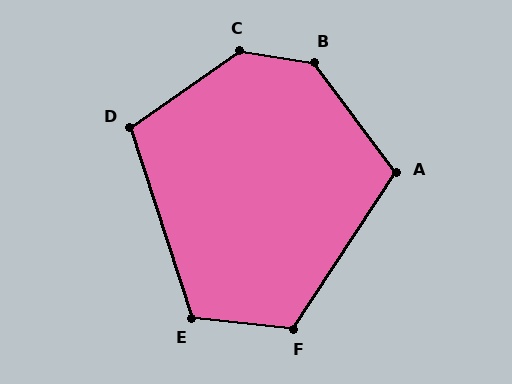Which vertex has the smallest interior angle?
D, at approximately 107 degrees.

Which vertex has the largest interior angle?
C, at approximately 137 degrees.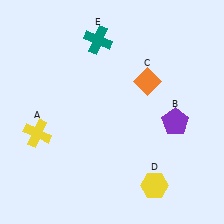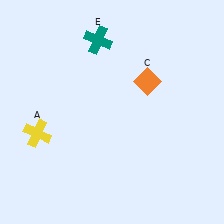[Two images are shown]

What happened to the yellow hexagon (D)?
The yellow hexagon (D) was removed in Image 2. It was in the bottom-right area of Image 1.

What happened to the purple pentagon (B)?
The purple pentagon (B) was removed in Image 2. It was in the bottom-right area of Image 1.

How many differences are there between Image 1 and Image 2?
There are 2 differences between the two images.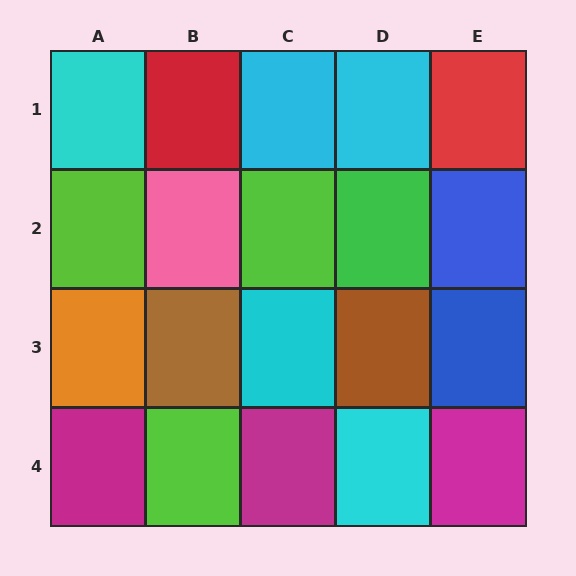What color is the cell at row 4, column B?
Lime.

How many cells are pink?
1 cell is pink.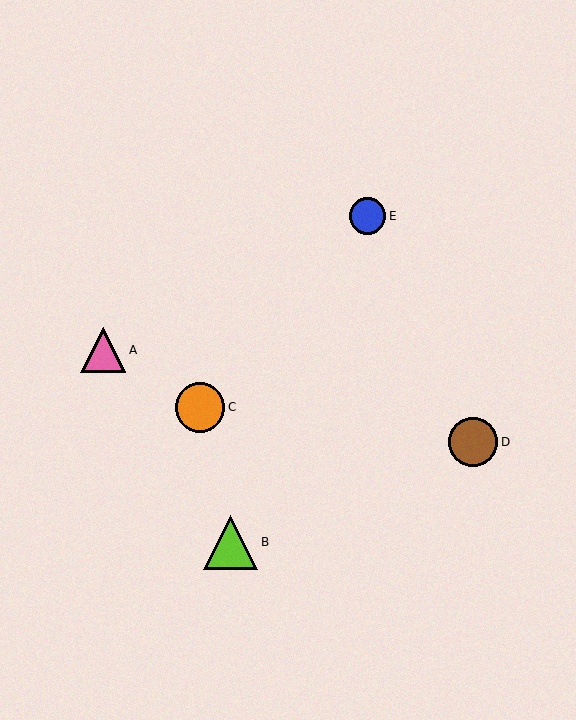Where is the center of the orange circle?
The center of the orange circle is at (200, 408).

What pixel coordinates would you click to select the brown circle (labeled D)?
Click at (473, 442) to select the brown circle D.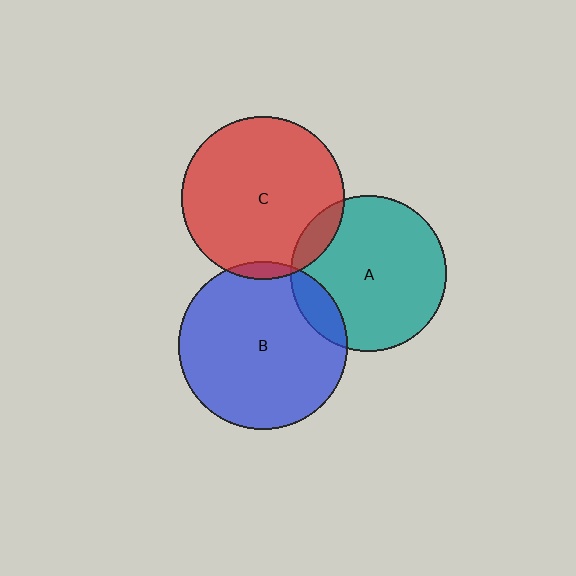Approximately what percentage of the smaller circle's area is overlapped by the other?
Approximately 10%.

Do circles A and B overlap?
Yes.